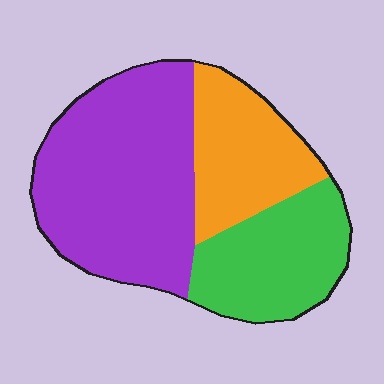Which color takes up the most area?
Purple, at roughly 50%.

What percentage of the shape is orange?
Orange takes up about one quarter (1/4) of the shape.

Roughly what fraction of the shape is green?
Green covers about 25% of the shape.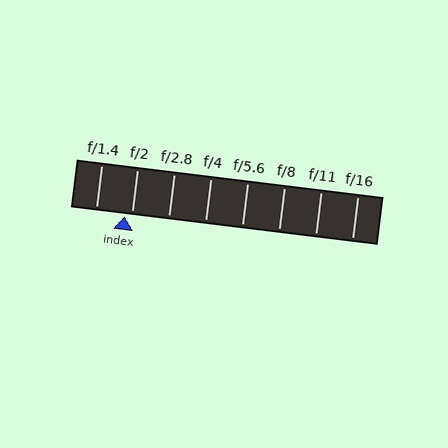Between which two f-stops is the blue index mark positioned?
The index mark is between f/1.4 and f/2.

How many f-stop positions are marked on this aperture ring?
There are 8 f-stop positions marked.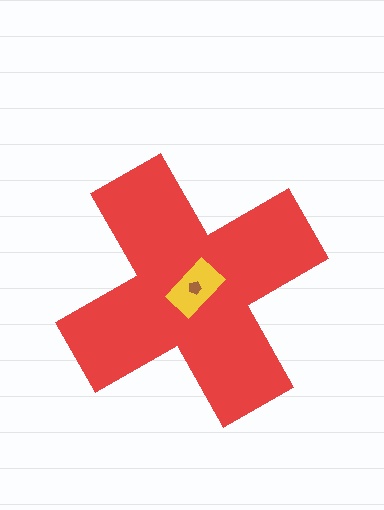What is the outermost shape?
The red cross.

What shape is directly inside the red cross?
The yellow rectangle.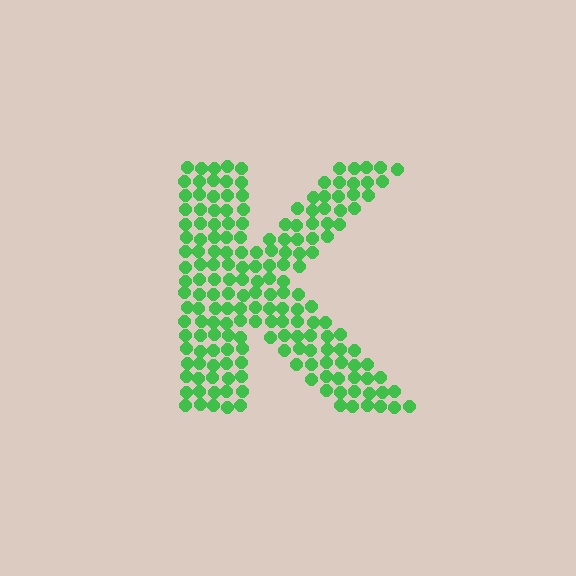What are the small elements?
The small elements are circles.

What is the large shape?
The large shape is the letter K.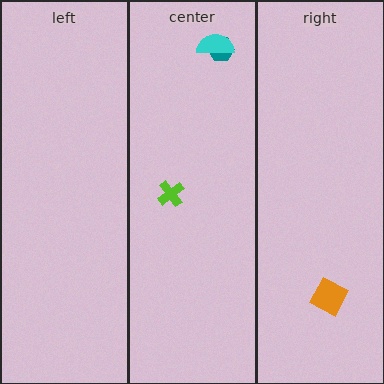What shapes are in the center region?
The lime cross, the teal hexagon, the cyan semicircle.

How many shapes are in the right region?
1.